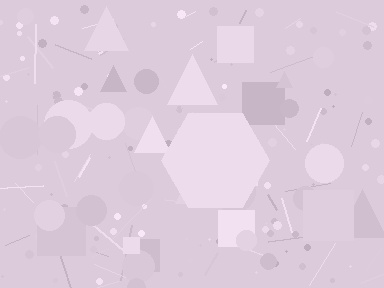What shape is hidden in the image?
A hexagon is hidden in the image.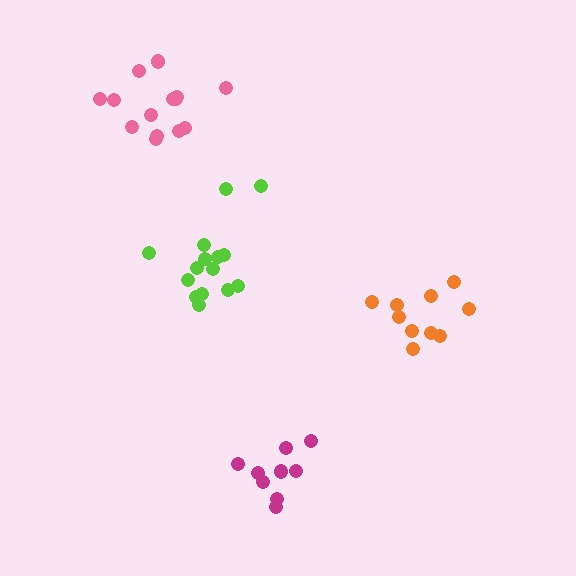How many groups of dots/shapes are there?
There are 4 groups.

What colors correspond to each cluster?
The clusters are colored: orange, magenta, lime, pink.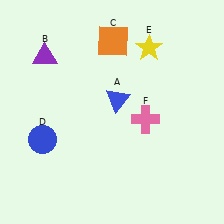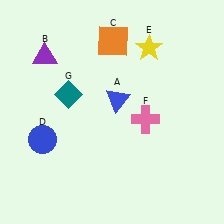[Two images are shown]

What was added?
A teal diamond (G) was added in Image 2.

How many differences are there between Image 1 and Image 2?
There is 1 difference between the two images.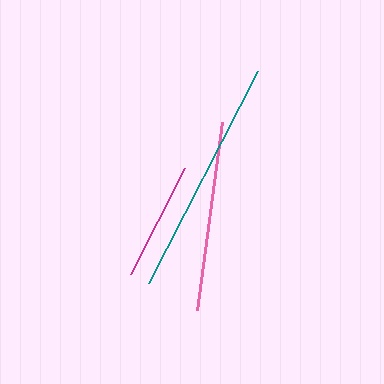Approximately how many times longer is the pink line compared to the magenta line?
The pink line is approximately 1.6 times the length of the magenta line.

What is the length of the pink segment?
The pink segment is approximately 189 pixels long.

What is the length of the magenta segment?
The magenta segment is approximately 119 pixels long.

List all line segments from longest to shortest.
From longest to shortest: teal, pink, magenta.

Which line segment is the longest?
The teal line is the longest at approximately 239 pixels.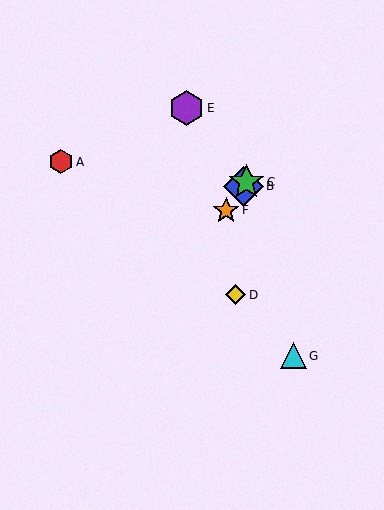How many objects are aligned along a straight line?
3 objects (B, C, F) are aligned along a straight line.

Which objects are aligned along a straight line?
Objects B, C, F are aligned along a straight line.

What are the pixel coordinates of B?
Object B is at (243, 186).